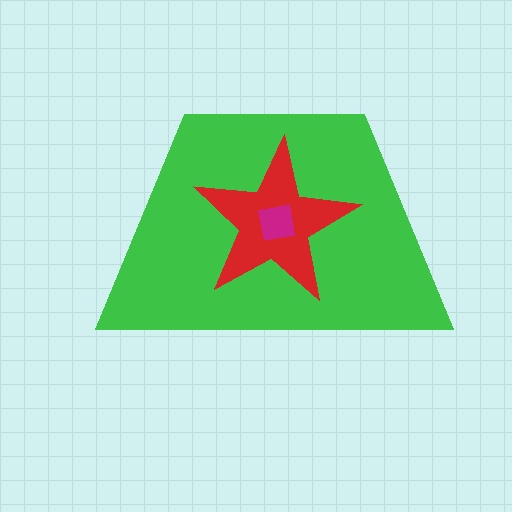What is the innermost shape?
The magenta square.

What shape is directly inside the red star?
The magenta square.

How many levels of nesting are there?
3.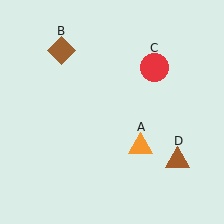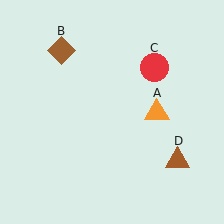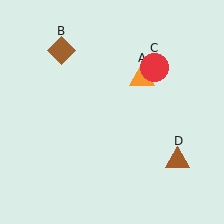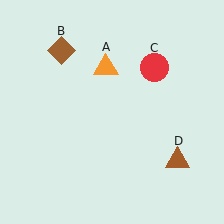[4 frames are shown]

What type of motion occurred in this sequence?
The orange triangle (object A) rotated counterclockwise around the center of the scene.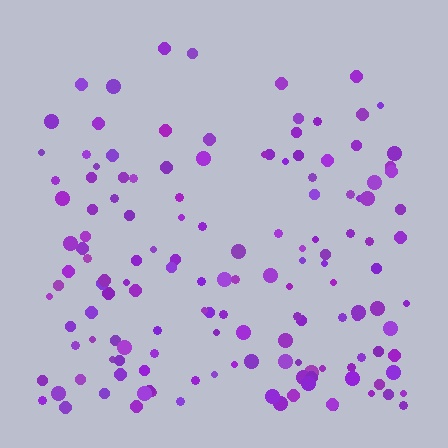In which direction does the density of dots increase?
From top to bottom, with the bottom side densest.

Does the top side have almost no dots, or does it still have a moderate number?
Still a moderate number, just noticeably fewer than the bottom.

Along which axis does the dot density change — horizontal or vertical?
Vertical.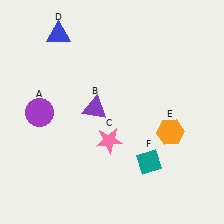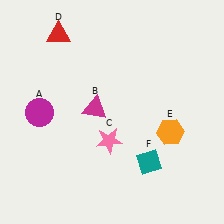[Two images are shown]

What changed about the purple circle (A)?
In Image 1, A is purple. In Image 2, it changed to magenta.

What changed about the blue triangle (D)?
In Image 1, D is blue. In Image 2, it changed to red.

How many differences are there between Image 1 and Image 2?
There are 3 differences between the two images.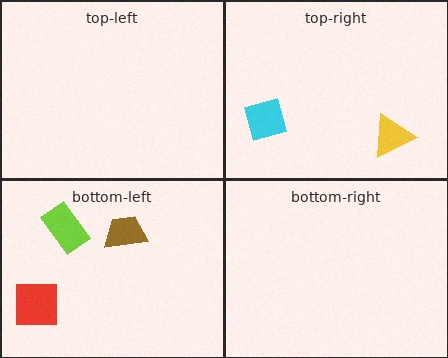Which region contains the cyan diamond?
The top-right region.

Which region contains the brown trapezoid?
The bottom-left region.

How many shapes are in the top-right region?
2.